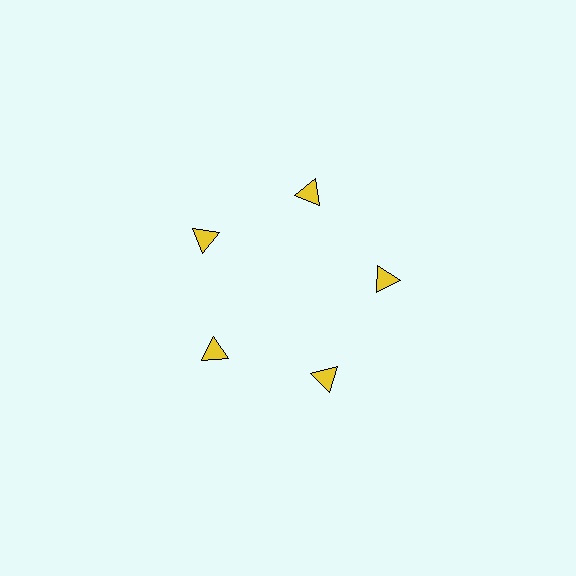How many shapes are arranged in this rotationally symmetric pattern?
There are 5 shapes, arranged in 5 groups of 1.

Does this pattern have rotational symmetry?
Yes, this pattern has 5-fold rotational symmetry. It looks the same after rotating 72 degrees around the center.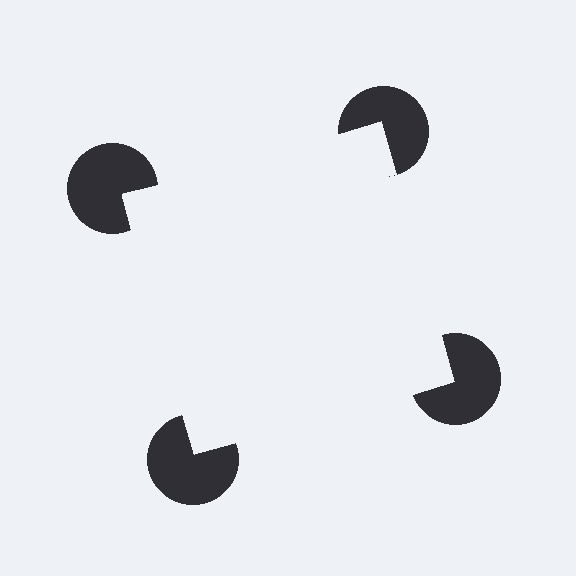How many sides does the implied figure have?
4 sides.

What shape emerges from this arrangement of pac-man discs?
An illusory square — its edges are inferred from the aligned wedge cuts in the pac-man discs, not physically drawn.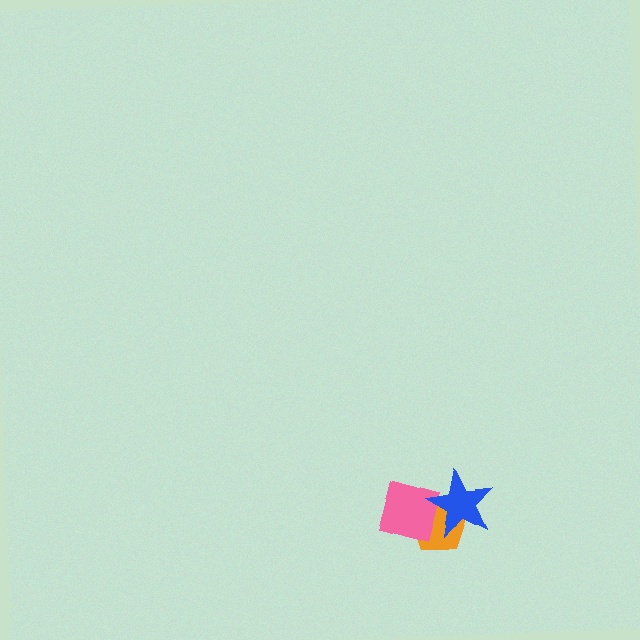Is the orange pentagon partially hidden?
Yes, it is partially covered by another shape.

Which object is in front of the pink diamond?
The blue star is in front of the pink diamond.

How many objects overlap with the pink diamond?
2 objects overlap with the pink diamond.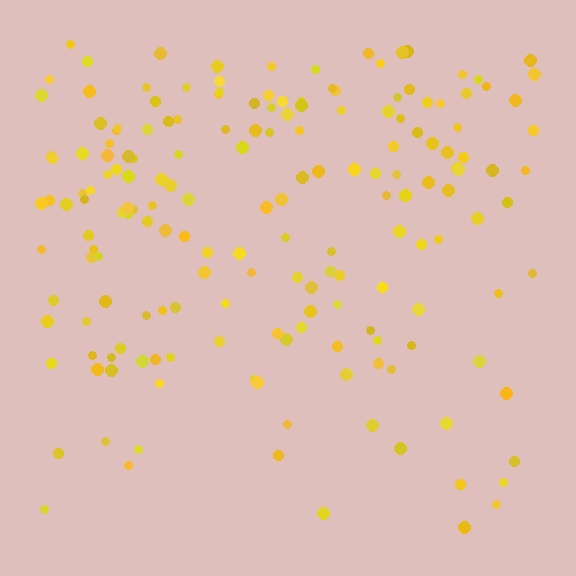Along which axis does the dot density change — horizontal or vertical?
Vertical.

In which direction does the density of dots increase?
From bottom to top, with the top side densest.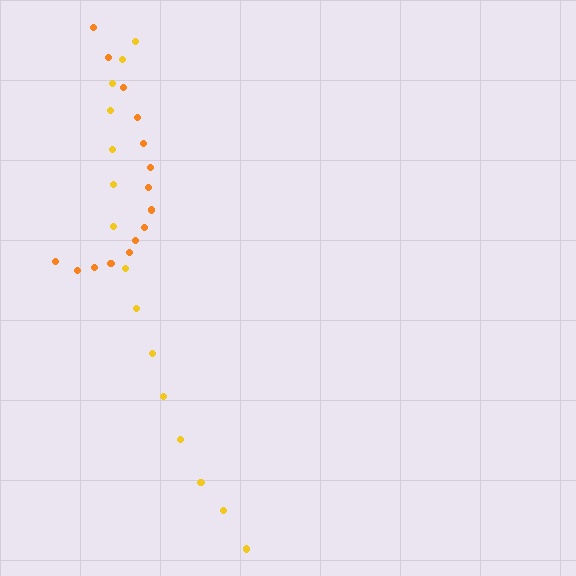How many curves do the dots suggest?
There are 2 distinct paths.